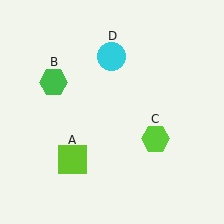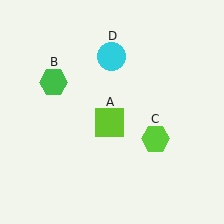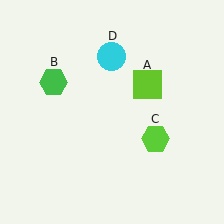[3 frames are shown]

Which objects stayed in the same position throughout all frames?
Green hexagon (object B) and lime hexagon (object C) and cyan circle (object D) remained stationary.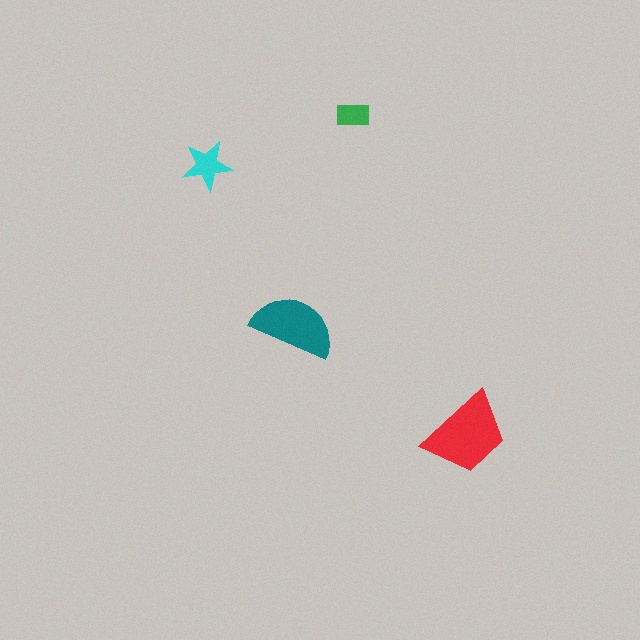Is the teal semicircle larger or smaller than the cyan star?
Larger.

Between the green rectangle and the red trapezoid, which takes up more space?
The red trapezoid.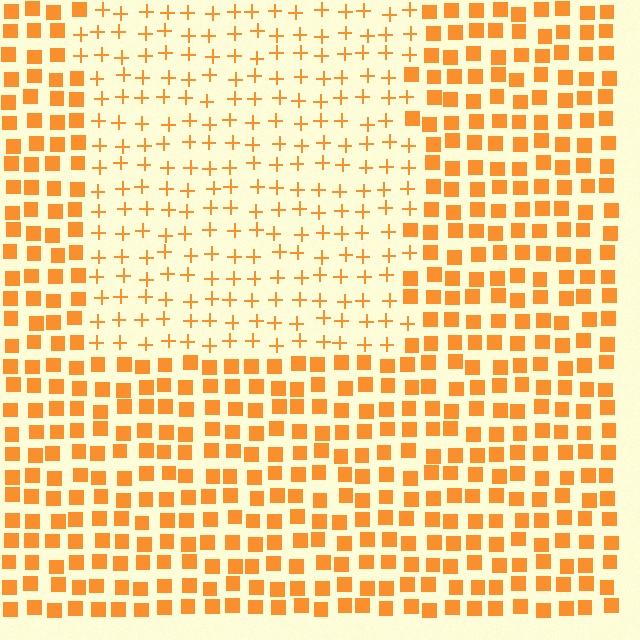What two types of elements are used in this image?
The image uses plus signs inside the rectangle region and squares outside it.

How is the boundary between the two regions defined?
The boundary is defined by a change in element shape: plus signs inside vs. squares outside. All elements share the same color and spacing.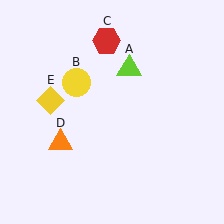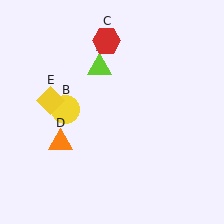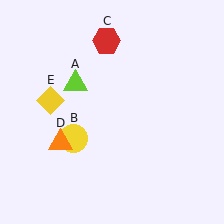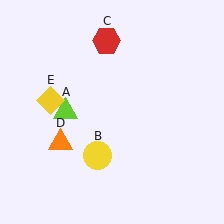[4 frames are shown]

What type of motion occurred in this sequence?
The lime triangle (object A), yellow circle (object B) rotated counterclockwise around the center of the scene.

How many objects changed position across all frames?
2 objects changed position: lime triangle (object A), yellow circle (object B).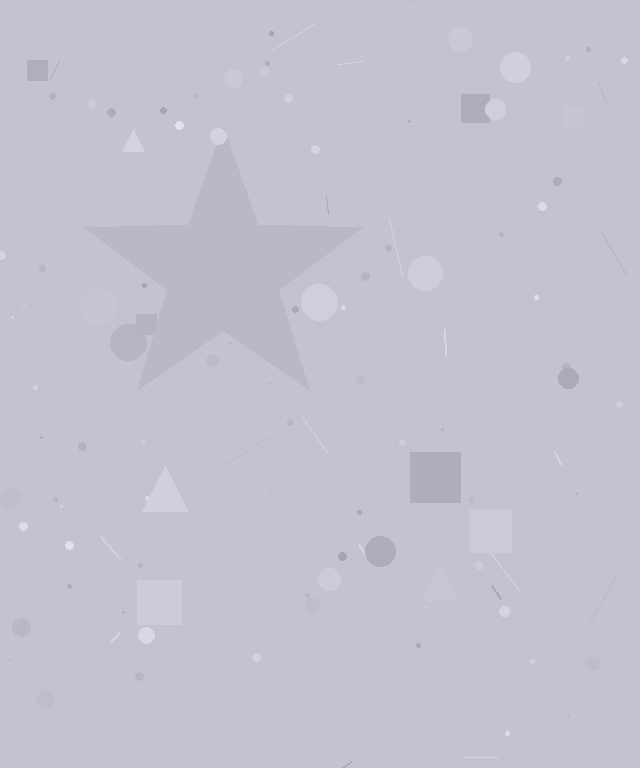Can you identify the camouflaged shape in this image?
The camouflaged shape is a star.